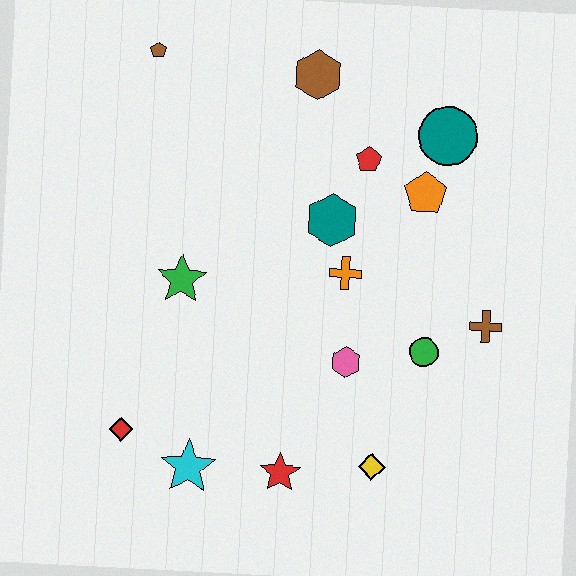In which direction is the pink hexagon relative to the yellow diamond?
The pink hexagon is above the yellow diamond.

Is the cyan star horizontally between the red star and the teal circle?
No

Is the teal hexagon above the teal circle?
No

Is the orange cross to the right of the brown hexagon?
Yes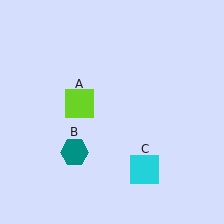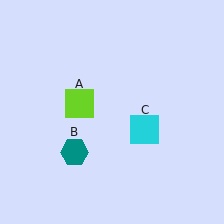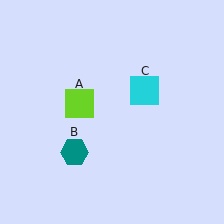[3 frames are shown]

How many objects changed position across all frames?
1 object changed position: cyan square (object C).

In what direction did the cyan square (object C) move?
The cyan square (object C) moved up.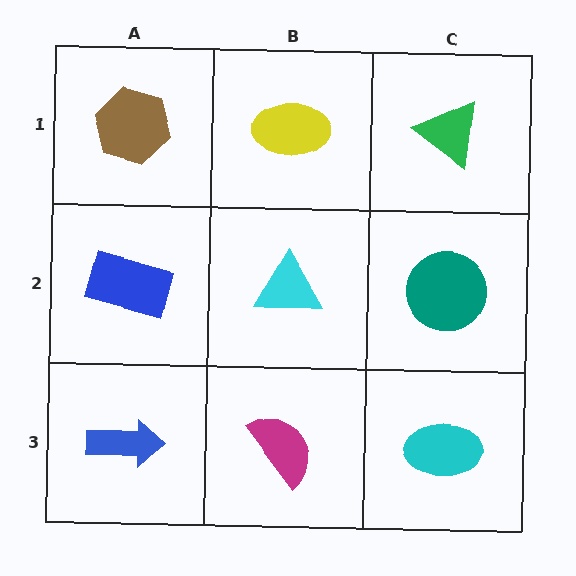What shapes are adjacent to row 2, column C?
A green triangle (row 1, column C), a cyan ellipse (row 3, column C), a cyan triangle (row 2, column B).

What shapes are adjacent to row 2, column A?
A brown hexagon (row 1, column A), a blue arrow (row 3, column A), a cyan triangle (row 2, column B).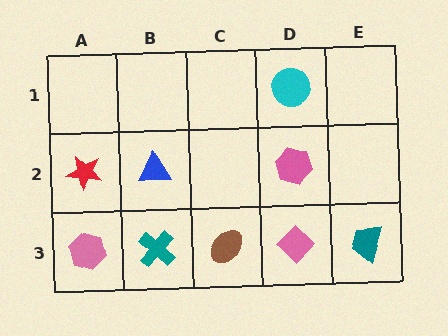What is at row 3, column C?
A brown ellipse.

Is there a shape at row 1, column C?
No, that cell is empty.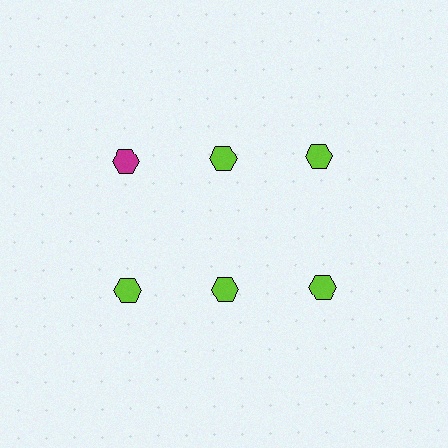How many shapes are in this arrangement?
There are 6 shapes arranged in a grid pattern.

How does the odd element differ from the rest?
It has a different color: magenta instead of lime.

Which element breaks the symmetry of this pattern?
The magenta hexagon in the top row, leftmost column breaks the symmetry. All other shapes are lime hexagons.